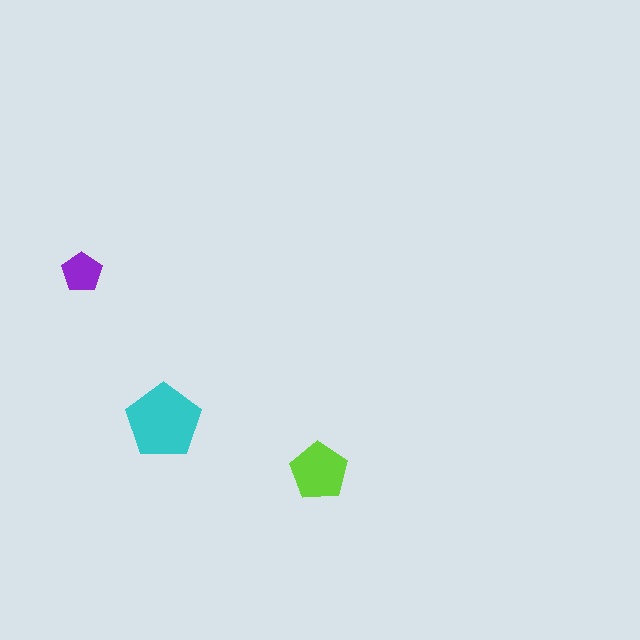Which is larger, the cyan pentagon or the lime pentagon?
The cyan one.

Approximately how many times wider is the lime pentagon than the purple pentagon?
About 1.5 times wider.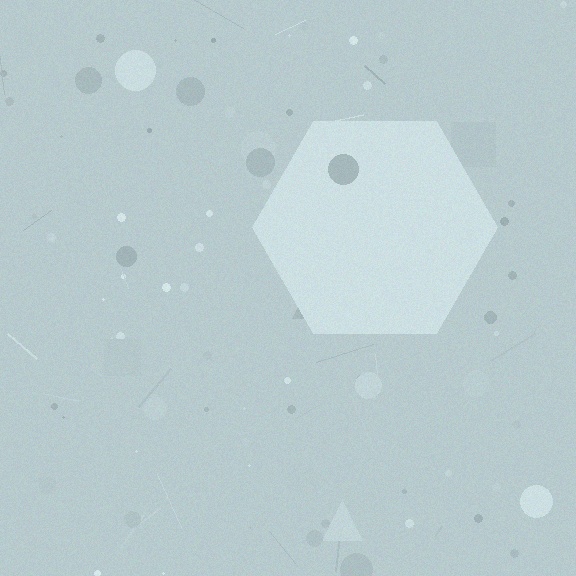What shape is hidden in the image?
A hexagon is hidden in the image.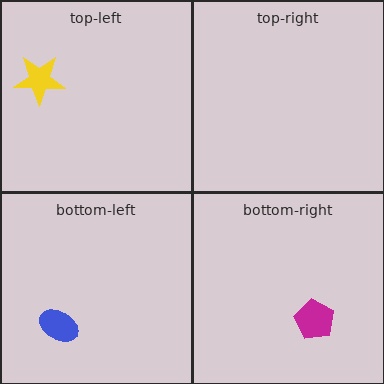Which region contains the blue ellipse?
The bottom-left region.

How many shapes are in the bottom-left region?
1.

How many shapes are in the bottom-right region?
1.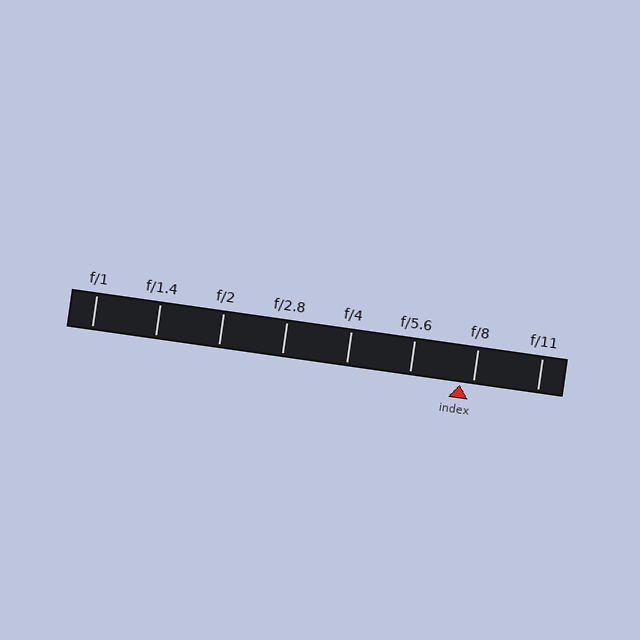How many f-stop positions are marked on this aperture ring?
There are 8 f-stop positions marked.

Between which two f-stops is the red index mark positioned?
The index mark is between f/5.6 and f/8.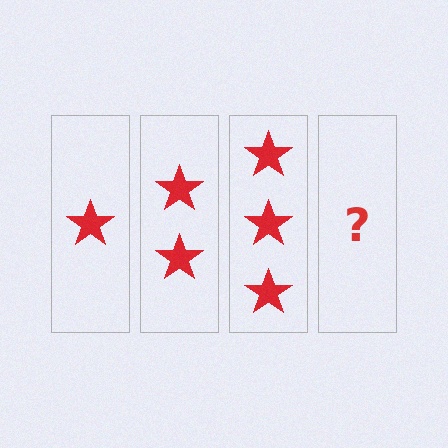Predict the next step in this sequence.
The next step is 4 stars.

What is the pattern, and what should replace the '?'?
The pattern is that each step adds one more star. The '?' should be 4 stars.